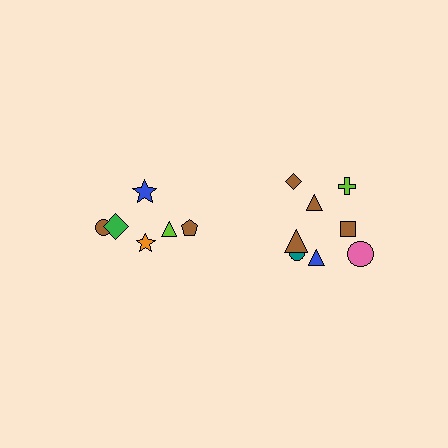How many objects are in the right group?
There are 8 objects.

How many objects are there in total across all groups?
There are 14 objects.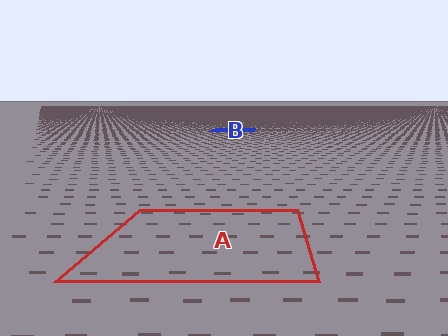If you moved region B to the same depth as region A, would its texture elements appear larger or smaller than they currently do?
They would appear larger. At a closer depth, the same texture elements are projected at a bigger on-screen size.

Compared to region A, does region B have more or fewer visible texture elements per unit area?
Region B has more texture elements per unit area — they are packed more densely because it is farther away.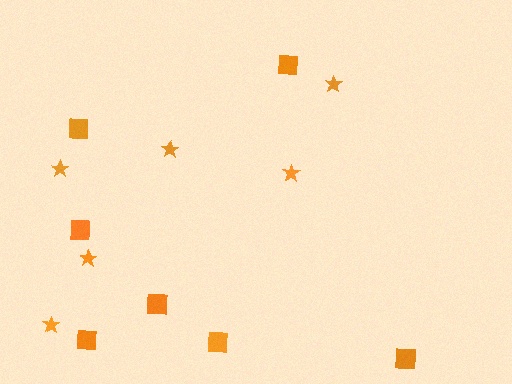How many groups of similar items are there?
There are 2 groups: one group of stars (6) and one group of squares (7).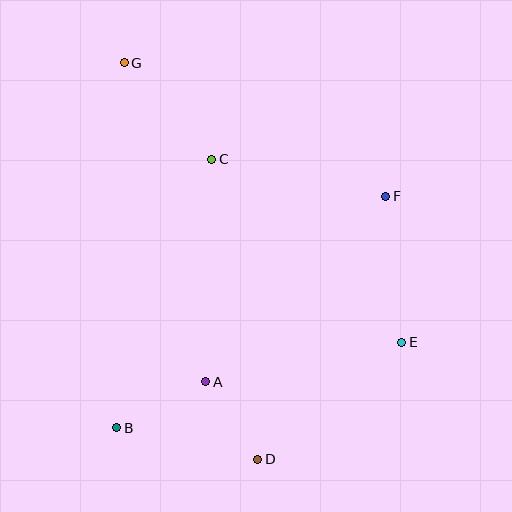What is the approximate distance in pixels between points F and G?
The distance between F and G is approximately 293 pixels.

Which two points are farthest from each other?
Points D and G are farthest from each other.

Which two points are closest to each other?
Points A and D are closest to each other.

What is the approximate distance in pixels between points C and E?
The distance between C and E is approximately 264 pixels.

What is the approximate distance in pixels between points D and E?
The distance between D and E is approximately 185 pixels.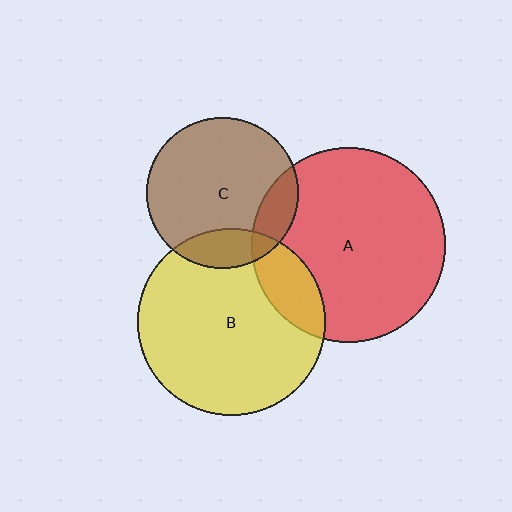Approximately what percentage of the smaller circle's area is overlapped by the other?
Approximately 15%.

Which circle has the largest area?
Circle A (red).